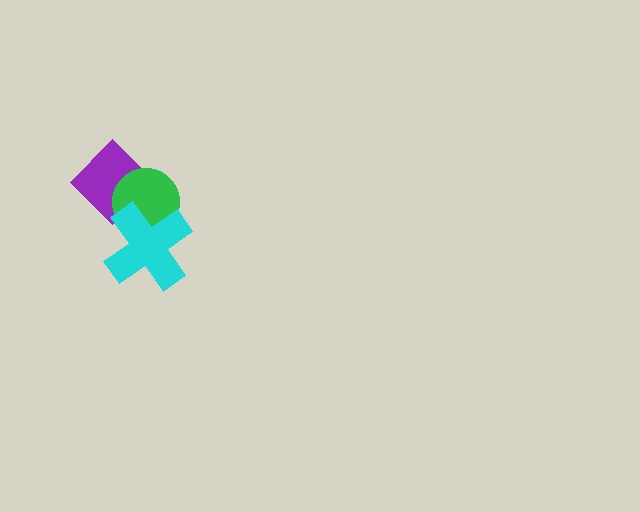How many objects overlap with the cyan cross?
2 objects overlap with the cyan cross.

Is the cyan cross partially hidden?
No, no other shape covers it.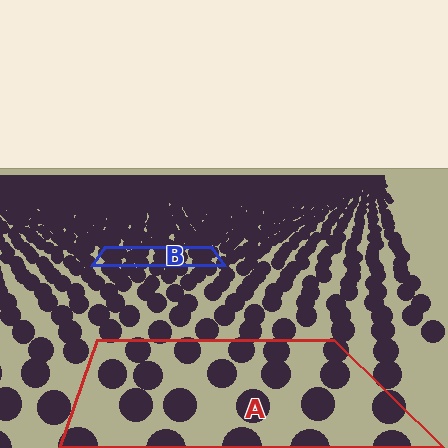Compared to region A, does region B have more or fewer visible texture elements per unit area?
Region B has more texture elements per unit area — they are packed more densely because it is farther away.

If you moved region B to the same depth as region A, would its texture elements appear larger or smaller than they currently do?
They would appear larger. At a closer depth, the same texture elements are projected at a bigger on-screen size.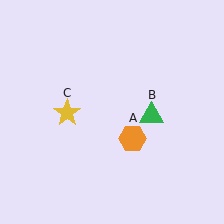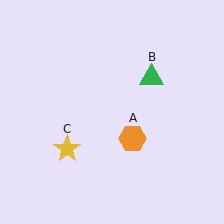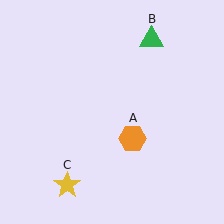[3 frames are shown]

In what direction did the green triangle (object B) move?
The green triangle (object B) moved up.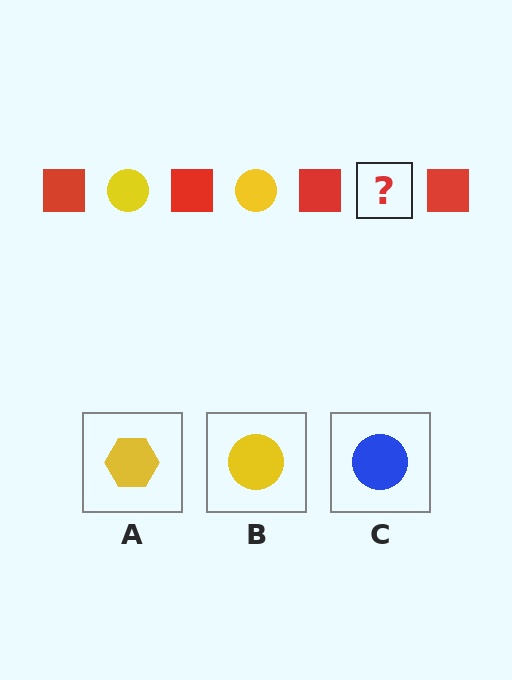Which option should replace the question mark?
Option B.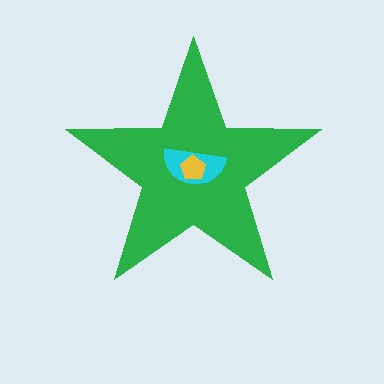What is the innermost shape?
The yellow pentagon.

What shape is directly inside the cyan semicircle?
The yellow pentagon.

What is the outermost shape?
The green star.